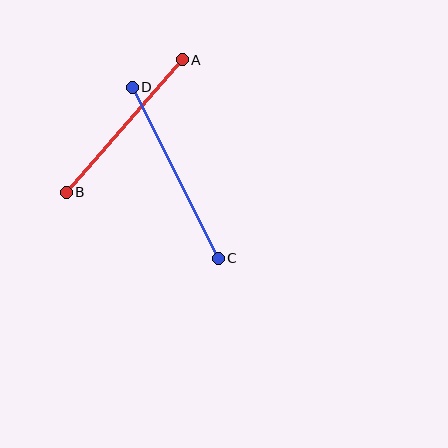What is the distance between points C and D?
The distance is approximately 191 pixels.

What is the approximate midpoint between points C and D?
The midpoint is at approximately (175, 173) pixels.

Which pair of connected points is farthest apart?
Points C and D are farthest apart.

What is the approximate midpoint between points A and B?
The midpoint is at approximately (124, 126) pixels.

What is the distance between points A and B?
The distance is approximately 176 pixels.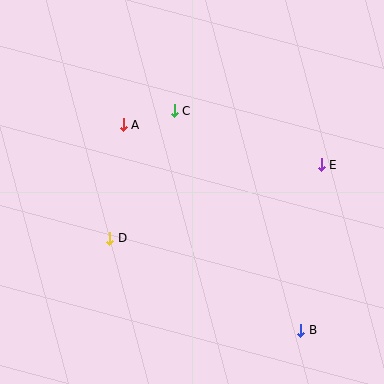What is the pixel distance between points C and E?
The distance between C and E is 156 pixels.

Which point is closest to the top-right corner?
Point E is closest to the top-right corner.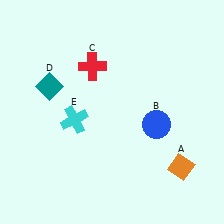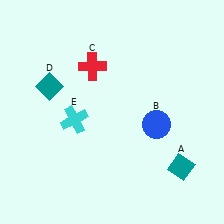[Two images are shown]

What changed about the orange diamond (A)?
In Image 1, A is orange. In Image 2, it changed to teal.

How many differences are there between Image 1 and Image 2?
There is 1 difference between the two images.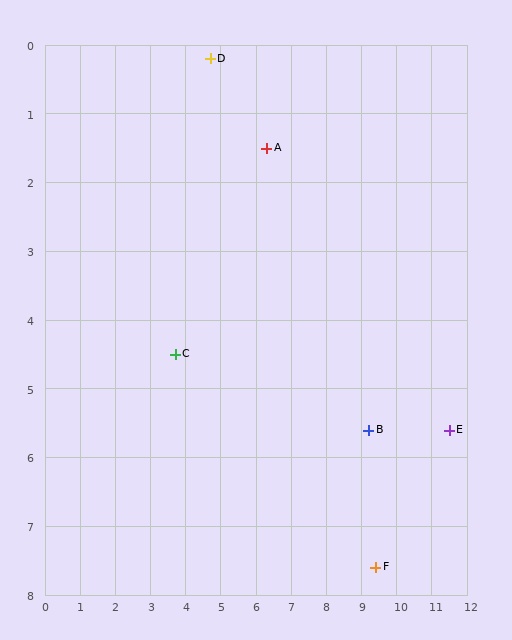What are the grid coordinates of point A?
Point A is at approximately (6.3, 1.5).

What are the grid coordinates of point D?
Point D is at approximately (4.7, 0.2).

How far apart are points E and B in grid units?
Points E and B are about 2.3 grid units apart.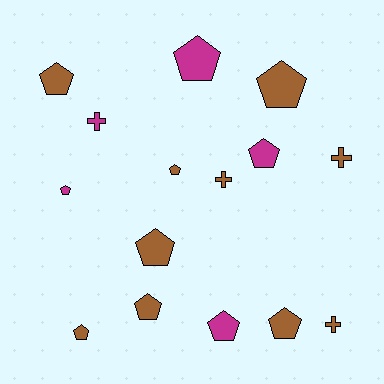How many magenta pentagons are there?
There are 4 magenta pentagons.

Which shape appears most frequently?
Pentagon, with 11 objects.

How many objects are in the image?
There are 15 objects.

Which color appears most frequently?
Brown, with 10 objects.